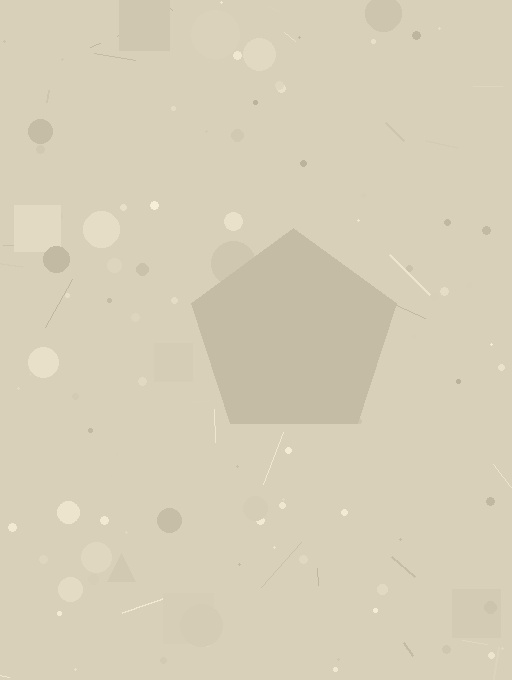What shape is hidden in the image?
A pentagon is hidden in the image.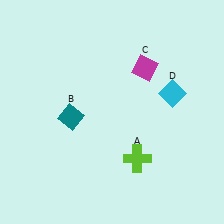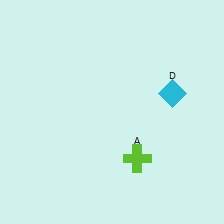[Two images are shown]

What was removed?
The magenta diamond (C), the teal diamond (B) were removed in Image 2.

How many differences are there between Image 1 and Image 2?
There are 2 differences between the two images.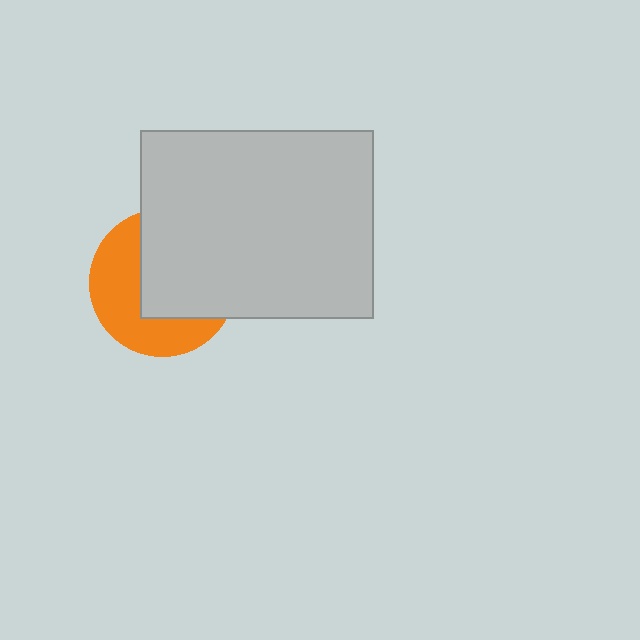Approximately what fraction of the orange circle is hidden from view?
Roughly 55% of the orange circle is hidden behind the light gray rectangle.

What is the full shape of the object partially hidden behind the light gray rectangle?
The partially hidden object is an orange circle.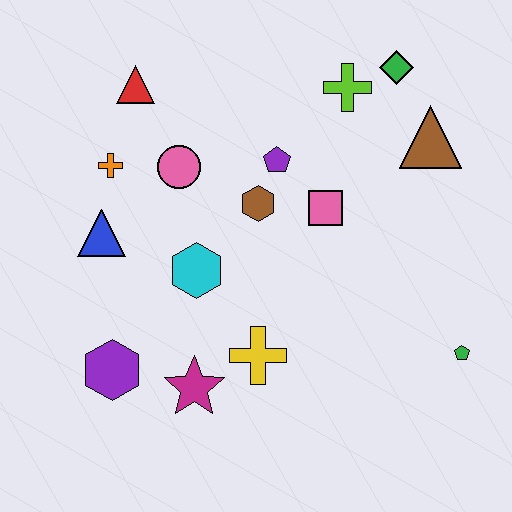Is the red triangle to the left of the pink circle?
Yes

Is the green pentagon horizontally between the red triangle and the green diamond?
No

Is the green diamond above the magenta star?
Yes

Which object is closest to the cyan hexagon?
The brown hexagon is closest to the cyan hexagon.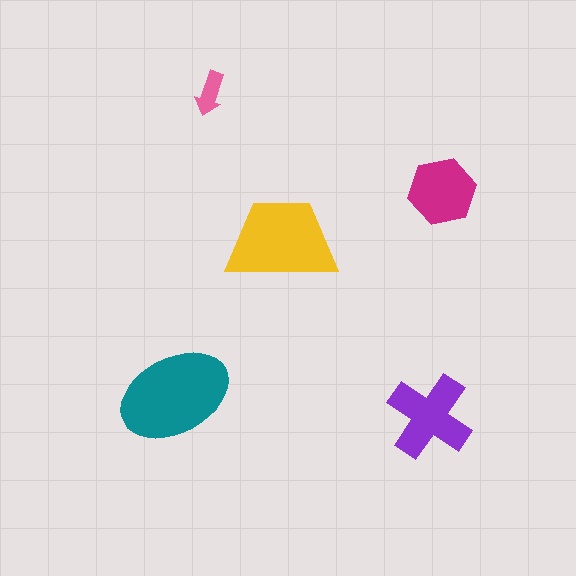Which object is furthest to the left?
The teal ellipse is leftmost.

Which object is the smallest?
The pink arrow.